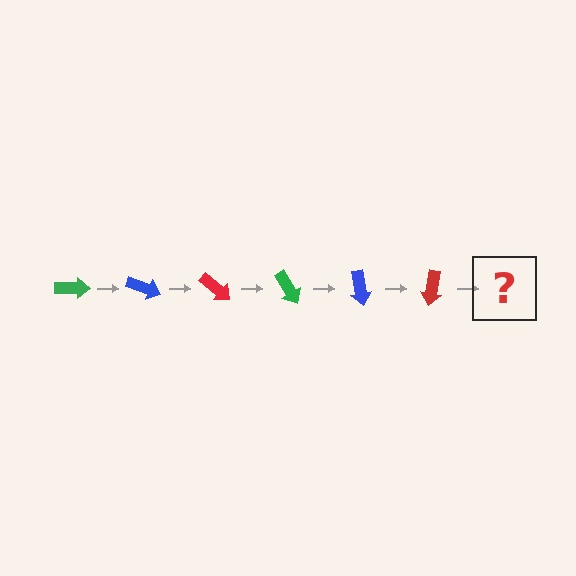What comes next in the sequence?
The next element should be a green arrow, rotated 120 degrees from the start.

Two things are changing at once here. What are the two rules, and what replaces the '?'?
The two rules are that it rotates 20 degrees each step and the color cycles through green, blue, and red. The '?' should be a green arrow, rotated 120 degrees from the start.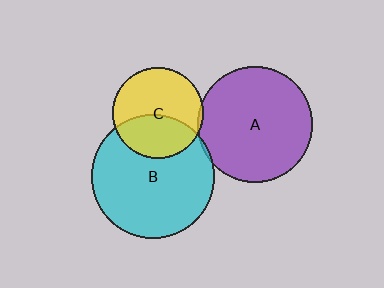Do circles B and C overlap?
Yes.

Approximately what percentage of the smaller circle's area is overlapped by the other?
Approximately 40%.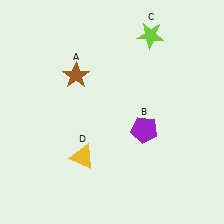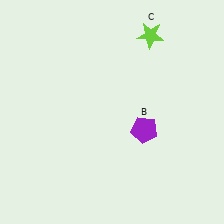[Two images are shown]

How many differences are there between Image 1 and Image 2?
There are 2 differences between the two images.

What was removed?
The brown star (A), the yellow triangle (D) were removed in Image 2.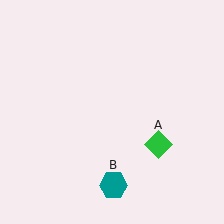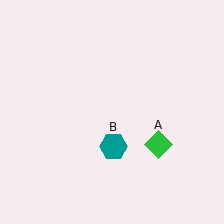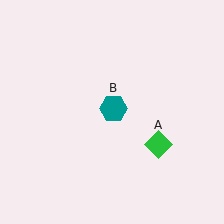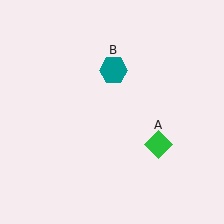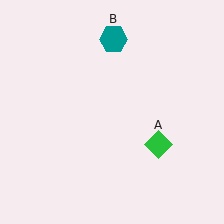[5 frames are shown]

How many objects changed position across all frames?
1 object changed position: teal hexagon (object B).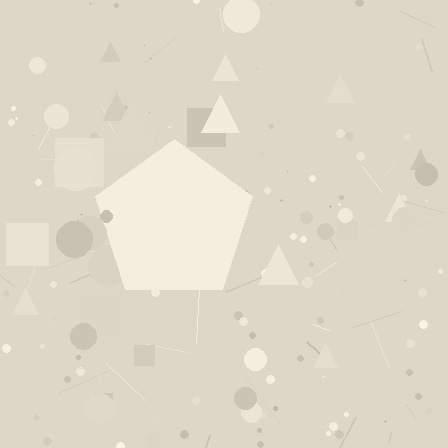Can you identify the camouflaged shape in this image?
The camouflaged shape is a pentagon.